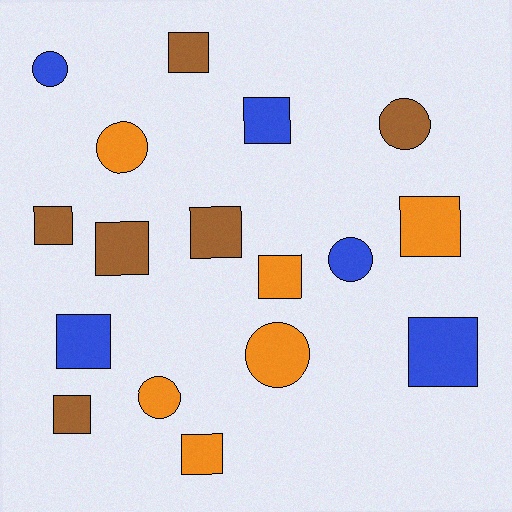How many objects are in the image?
There are 17 objects.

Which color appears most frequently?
Orange, with 6 objects.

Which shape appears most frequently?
Square, with 11 objects.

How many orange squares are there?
There are 3 orange squares.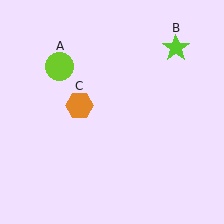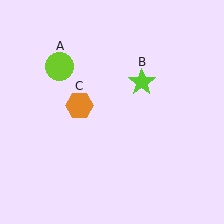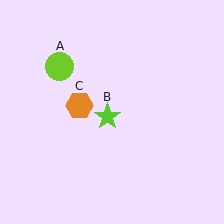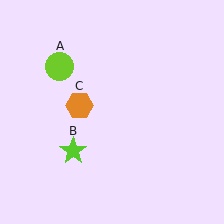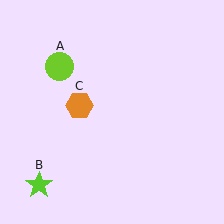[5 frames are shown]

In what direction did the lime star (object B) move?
The lime star (object B) moved down and to the left.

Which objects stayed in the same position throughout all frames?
Lime circle (object A) and orange hexagon (object C) remained stationary.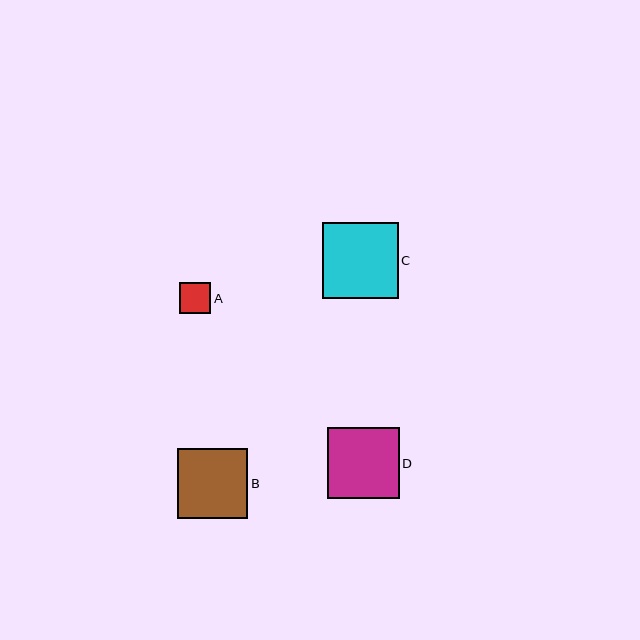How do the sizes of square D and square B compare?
Square D and square B are approximately the same size.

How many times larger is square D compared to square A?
Square D is approximately 2.3 times the size of square A.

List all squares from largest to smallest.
From largest to smallest: C, D, B, A.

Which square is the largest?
Square C is the largest with a size of approximately 76 pixels.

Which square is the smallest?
Square A is the smallest with a size of approximately 31 pixels.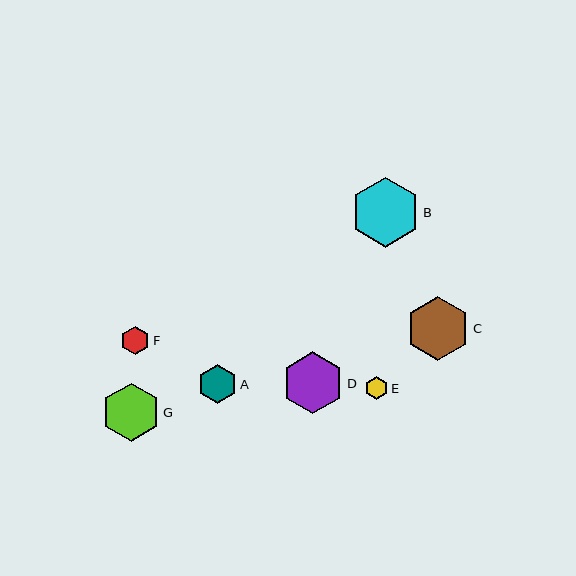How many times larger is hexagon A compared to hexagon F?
Hexagon A is approximately 1.4 times the size of hexagon F.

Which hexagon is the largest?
Hexagon B is the largest with a size of approximately 70 pixels.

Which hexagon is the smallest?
Hexagon E is the smallest with a size of approximately 23 pixels.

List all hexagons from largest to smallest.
From largest to smallest: B, C, D, G, A, F, E.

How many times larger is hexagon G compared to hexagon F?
Hexagon G is approximately 2.0 times the size of hexagon F.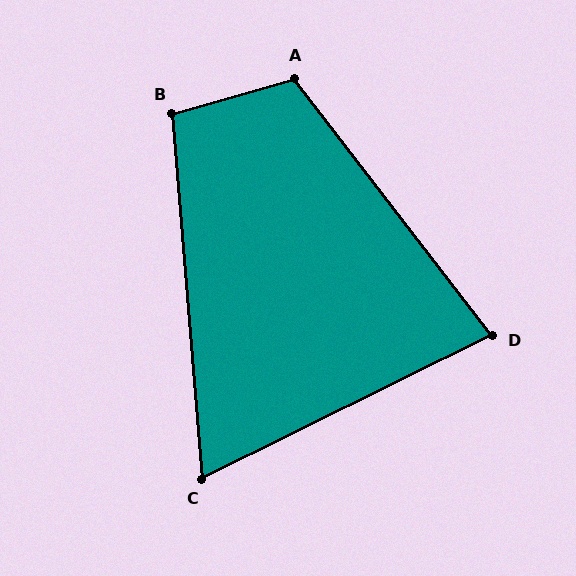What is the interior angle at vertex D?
Approximately 79 degrees (acute).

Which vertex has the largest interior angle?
A, at approximately 112 degrees.